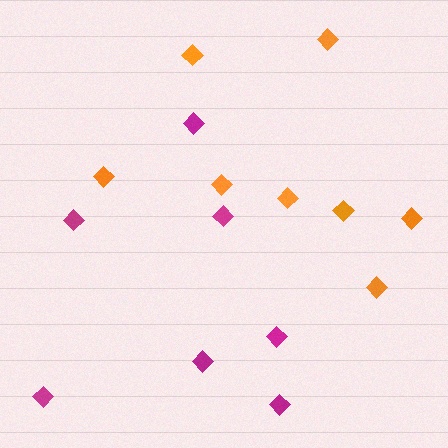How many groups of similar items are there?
There are 2 groups: one group of magenta diamonds (7) and one group of orange diamonds (8).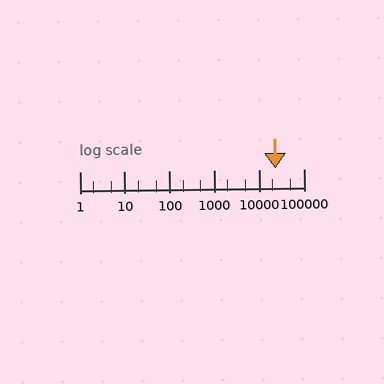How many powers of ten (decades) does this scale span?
The scale spans 5 decades, from 1 to 100000.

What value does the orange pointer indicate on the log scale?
The pointer indicates approximately 23000.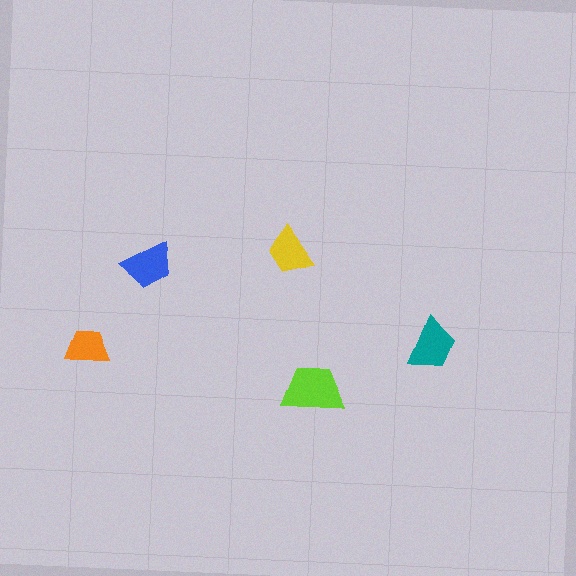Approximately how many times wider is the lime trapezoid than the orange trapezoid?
About 1.5 times wider.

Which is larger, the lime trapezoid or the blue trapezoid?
The lime one.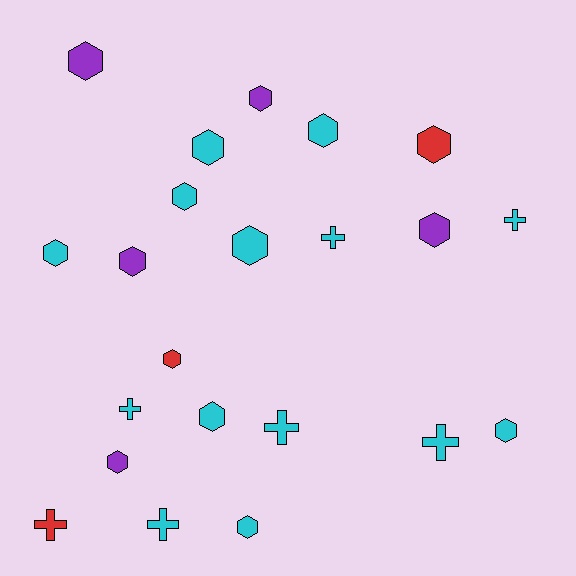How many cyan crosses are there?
There are 6 cyan crosses.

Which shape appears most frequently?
Hexagon, with 15 objects.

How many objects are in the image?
There are 22 objects.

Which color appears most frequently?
Cyan, with 14 objects.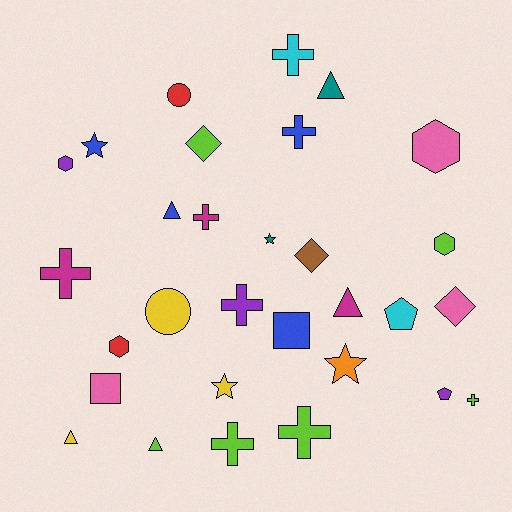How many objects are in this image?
There are 30 objects.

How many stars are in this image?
There are 4 stars.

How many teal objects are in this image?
There are 2 teal objects.